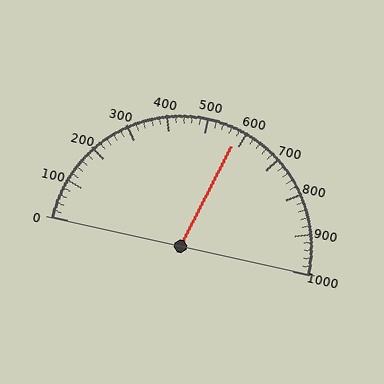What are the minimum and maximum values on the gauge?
The gauge ranges from 0 to 1000.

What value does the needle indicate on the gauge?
The needle indicates approximately 580.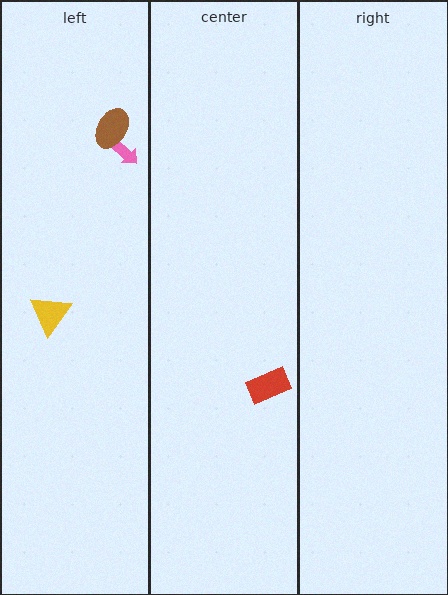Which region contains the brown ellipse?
The left region.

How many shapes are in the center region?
1.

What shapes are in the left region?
The pink arrow, the brown ellipse, the yellow triangle.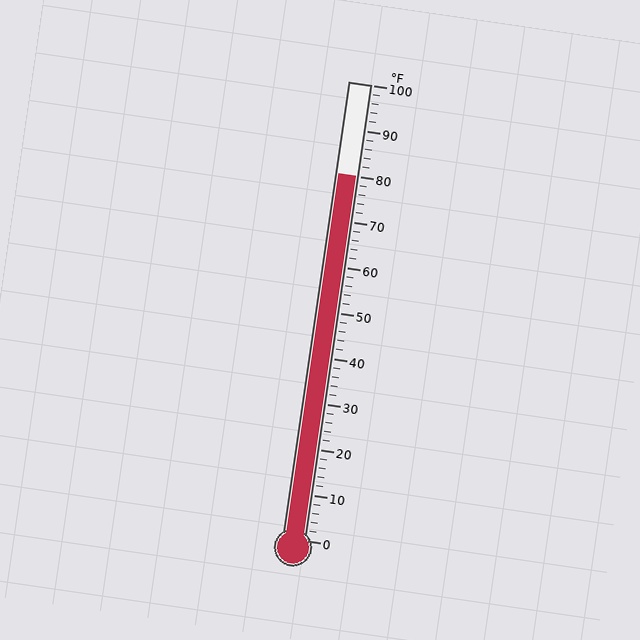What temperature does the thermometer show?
The thermometer shows approximately 80°F.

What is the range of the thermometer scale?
The thermometer scale ranges from 0°F to 100°F.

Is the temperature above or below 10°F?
The temperature is above 10°F.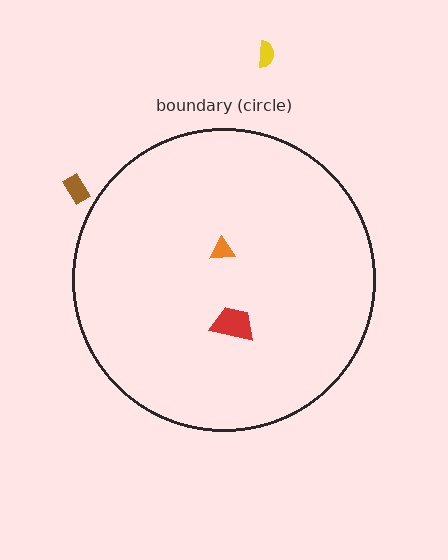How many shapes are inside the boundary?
2 inside, 2 outside.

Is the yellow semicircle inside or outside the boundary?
Outside.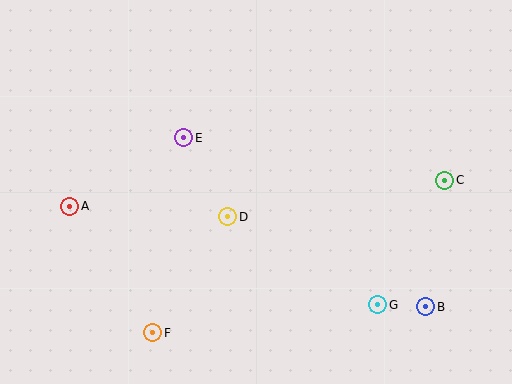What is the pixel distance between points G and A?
The distance between G and A is 323 pixels.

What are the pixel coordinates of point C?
Point C is at (445, 180).